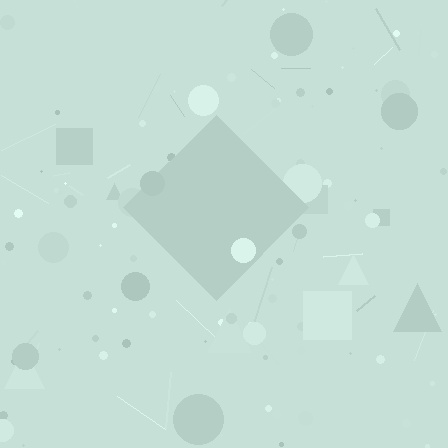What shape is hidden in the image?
A diamond is hidden in the image.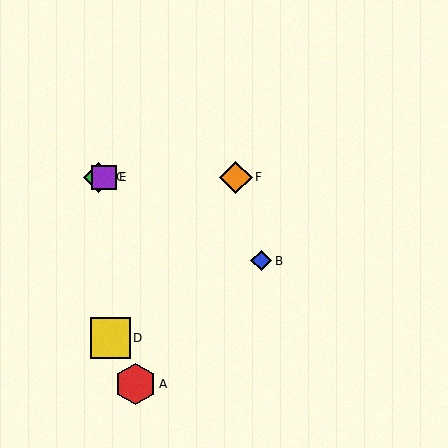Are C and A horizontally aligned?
No, C is at y≈178 and A is at y≈384.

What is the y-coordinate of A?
Object A is at y≈384.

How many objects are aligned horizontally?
3 objects (C, E, F) are aligned horizontally.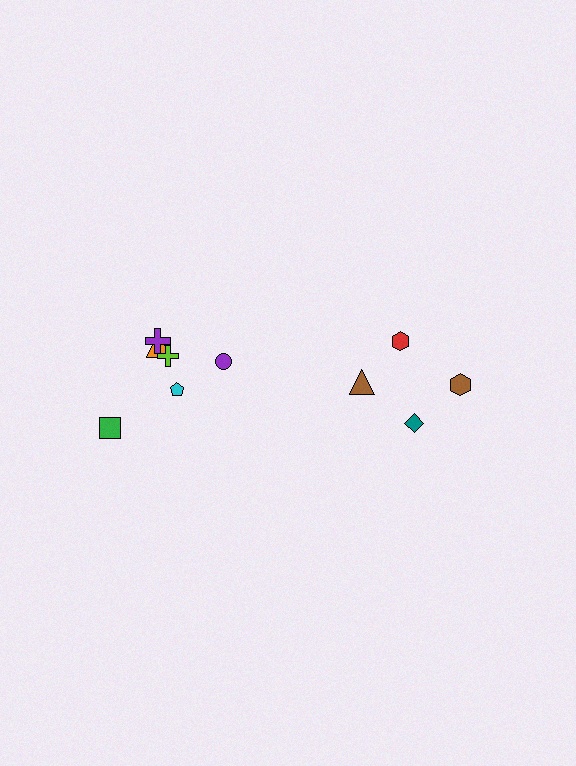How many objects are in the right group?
There are 4 objects.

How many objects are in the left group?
There are 6 objects.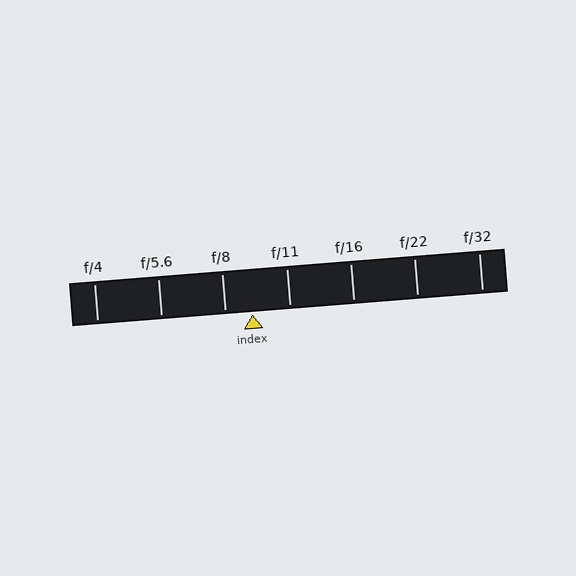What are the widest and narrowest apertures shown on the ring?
The widest aperture shown is f/4 and the narrowest is f/32.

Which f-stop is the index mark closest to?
The index mark is closest to f/8.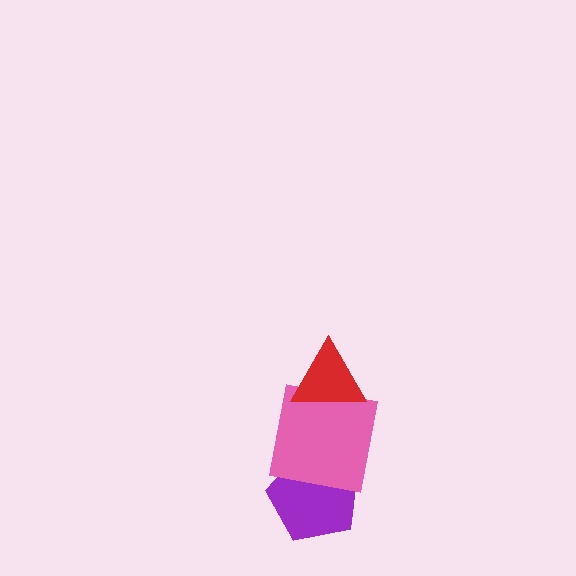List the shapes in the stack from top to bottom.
From top to bottom: the red triangle, the pink square, the purple pentagon.